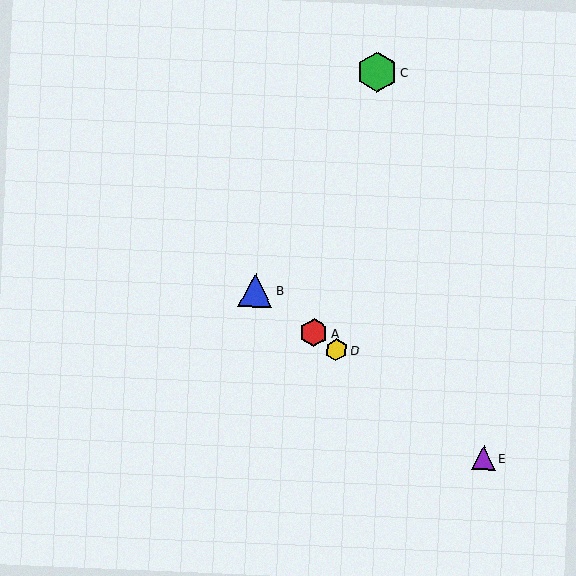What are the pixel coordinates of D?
Object D is at (336, 350).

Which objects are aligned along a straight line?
Objects A, B, D, E are aligned along a straight line.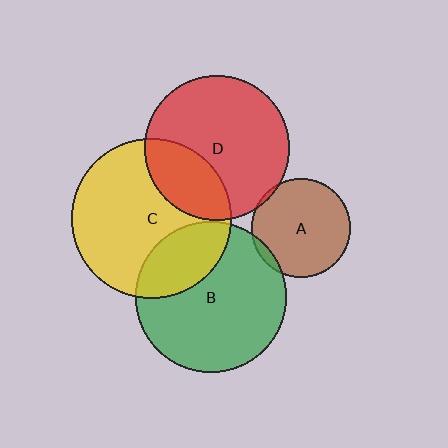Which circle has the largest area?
Circle C (yellow).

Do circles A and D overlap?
Yes.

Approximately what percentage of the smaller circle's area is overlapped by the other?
Approximately 5%.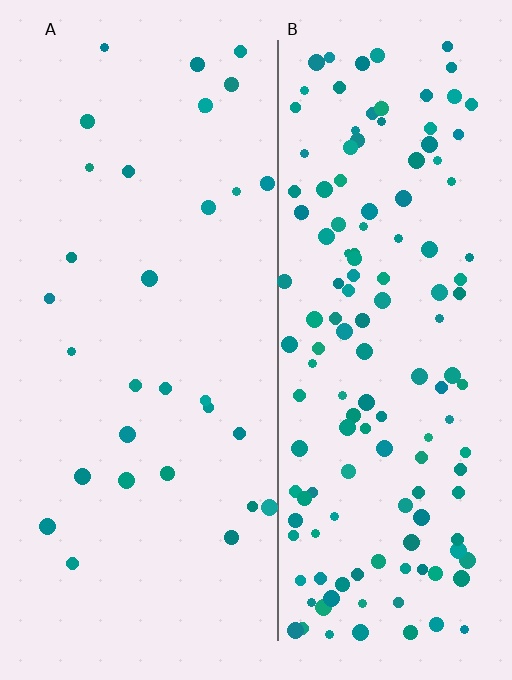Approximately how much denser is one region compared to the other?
Approximately 4.6× — region B over region A.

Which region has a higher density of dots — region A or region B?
B (the right).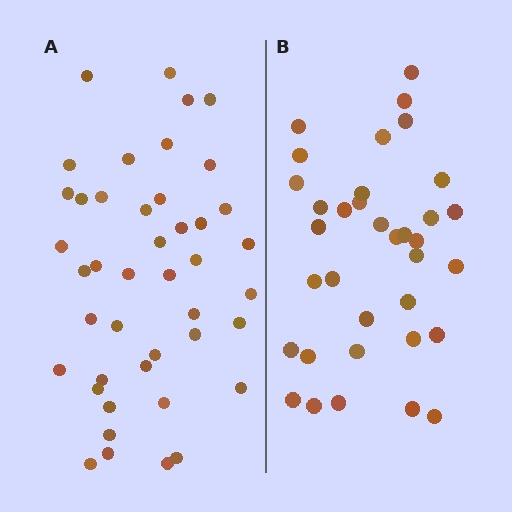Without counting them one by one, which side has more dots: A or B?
Region A (the left region) has more dots.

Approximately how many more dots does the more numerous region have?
Region A has roughly 8 or so more dots than region B.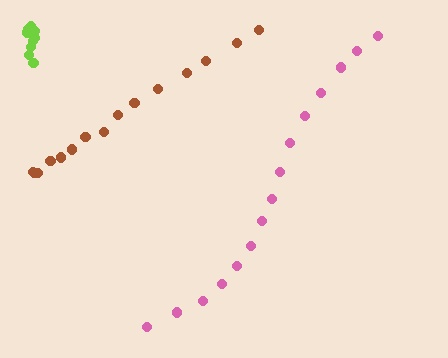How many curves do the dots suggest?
There are 3 distinct paths.